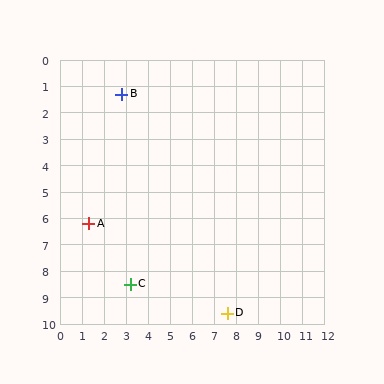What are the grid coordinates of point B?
Point B is at approximately (2.8, 1.3).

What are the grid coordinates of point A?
Point A is at approximately (1.3, 6.2).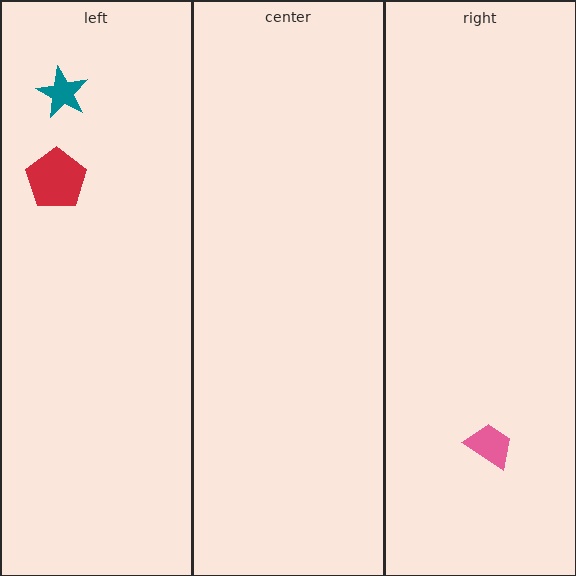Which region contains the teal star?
The left region.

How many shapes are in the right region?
1.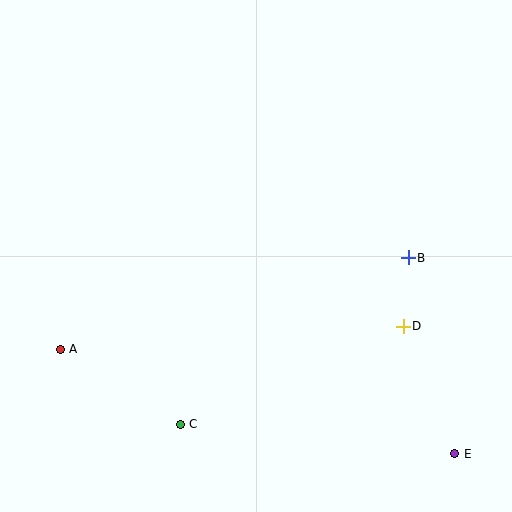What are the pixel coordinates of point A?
Point A is at (60, 349).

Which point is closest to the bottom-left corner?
Point A is closest to the bottom-left corner.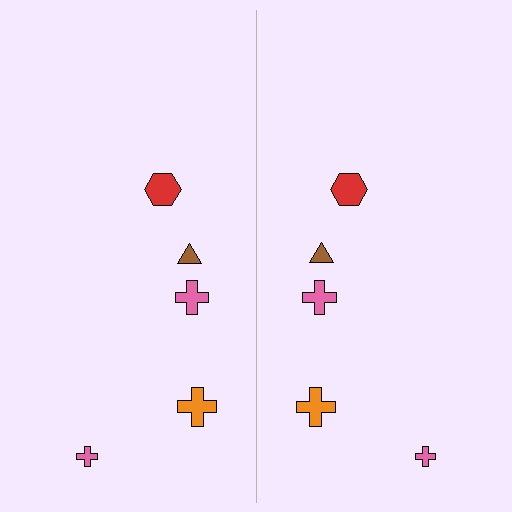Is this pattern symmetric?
Yes, this pattern has bilateral (reflection) symmetry.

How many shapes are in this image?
There are 10 shapes in this image.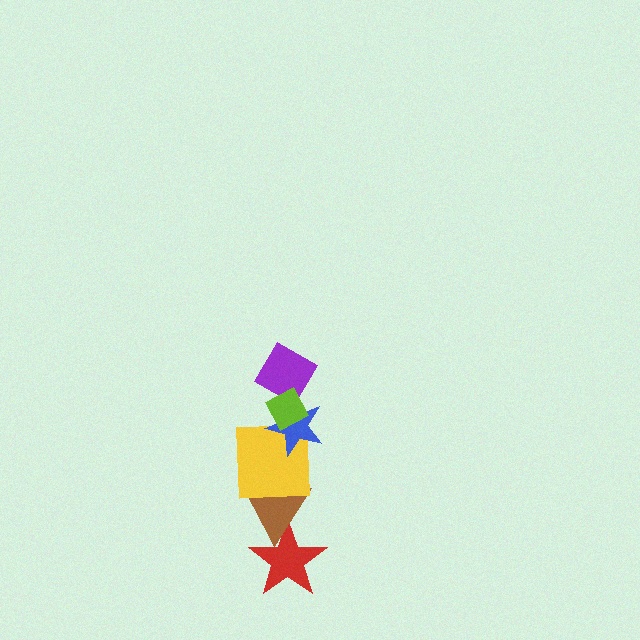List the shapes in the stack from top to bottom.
From top to bottom: the lime diamond, the purple diamond, the blue star, the yellow square, the brown triangle, the red star.